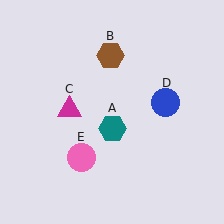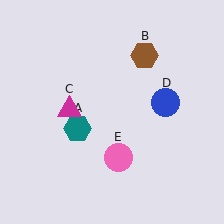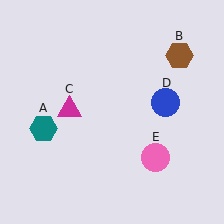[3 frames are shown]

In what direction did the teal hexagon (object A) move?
The teal hexagon (object A) moved left.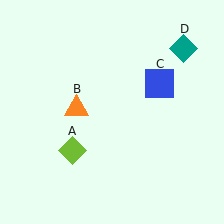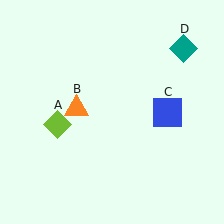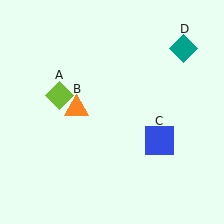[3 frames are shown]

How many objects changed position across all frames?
2 objects changed position: lime diamond (object A), blue square (object C).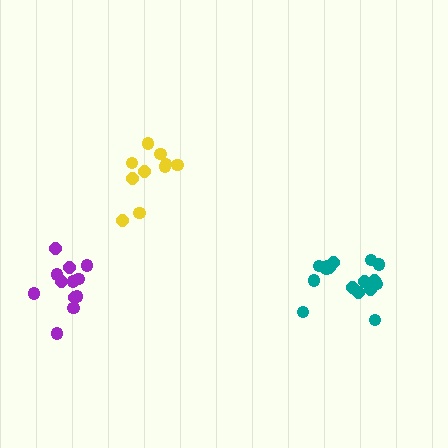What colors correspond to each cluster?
The clusters are colored: yellow, purple, teal.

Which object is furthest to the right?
The teal cluster is rightmost.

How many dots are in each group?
Group 1: 10 dots, Group 2: 12 dots, Group 3: 16 dots (38 total).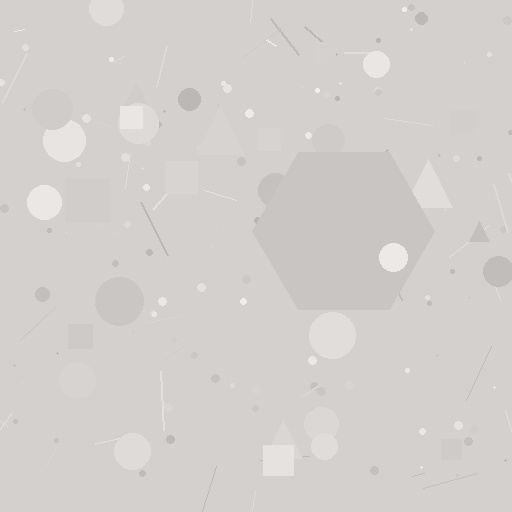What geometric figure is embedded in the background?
A hexagon is embedded in the background.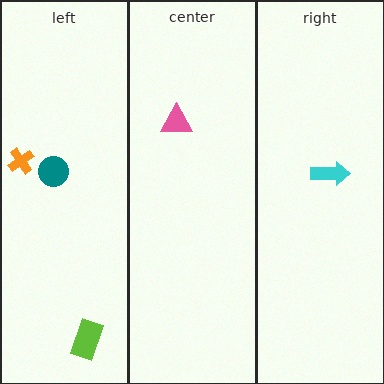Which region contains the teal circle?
The left region.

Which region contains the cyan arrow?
The right region.